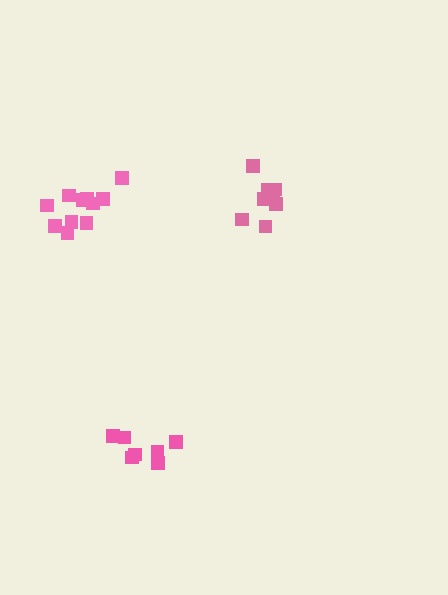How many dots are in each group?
Group 1: 8 dots, Group 2: 7 dots, Group 3: 11 dots (26 total).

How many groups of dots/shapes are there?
There are 3 groups.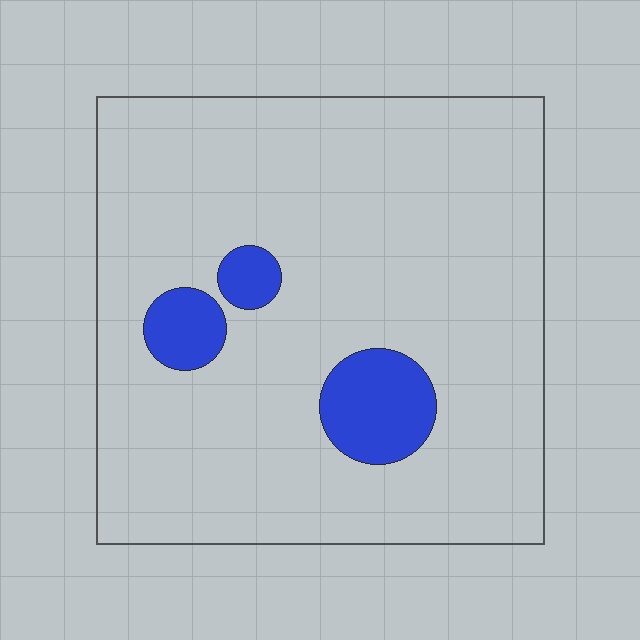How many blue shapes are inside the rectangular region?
3.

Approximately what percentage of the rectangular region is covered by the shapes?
Approximately 10%.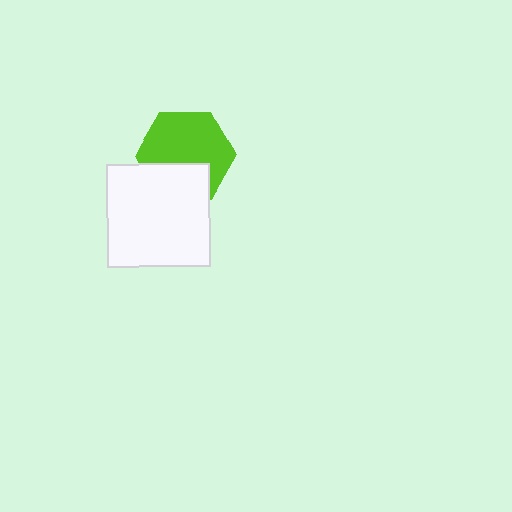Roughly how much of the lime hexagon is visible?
Most of it is visible (roughly 66%).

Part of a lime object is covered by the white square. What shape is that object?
It is a hexagon.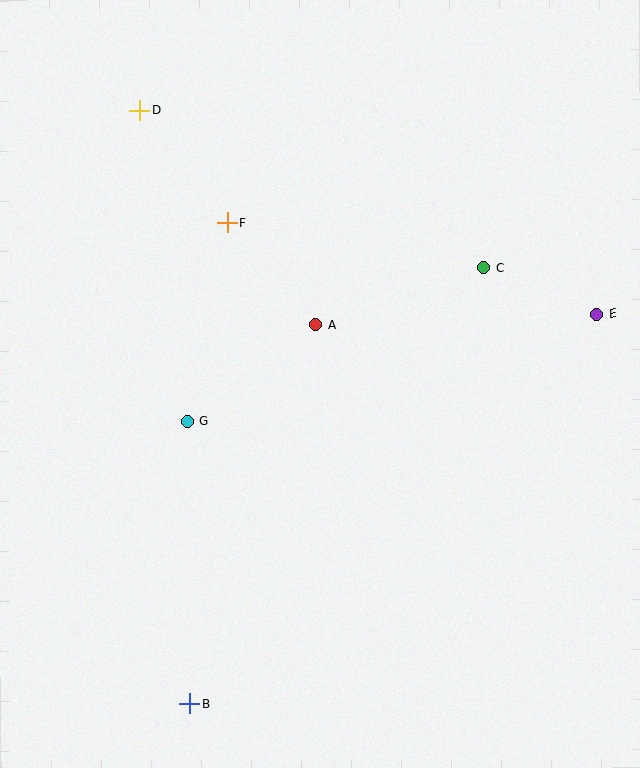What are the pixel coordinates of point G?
Point G is at (187, 421).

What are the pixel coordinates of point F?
Point F is at (227, 223).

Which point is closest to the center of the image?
Point A at (315, 325) is closest to the center.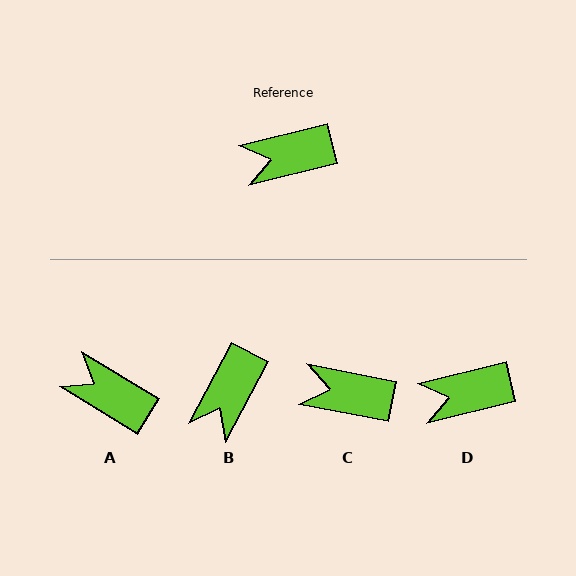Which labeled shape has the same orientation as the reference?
D.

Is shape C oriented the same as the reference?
No, it is off by about 25 degrees.